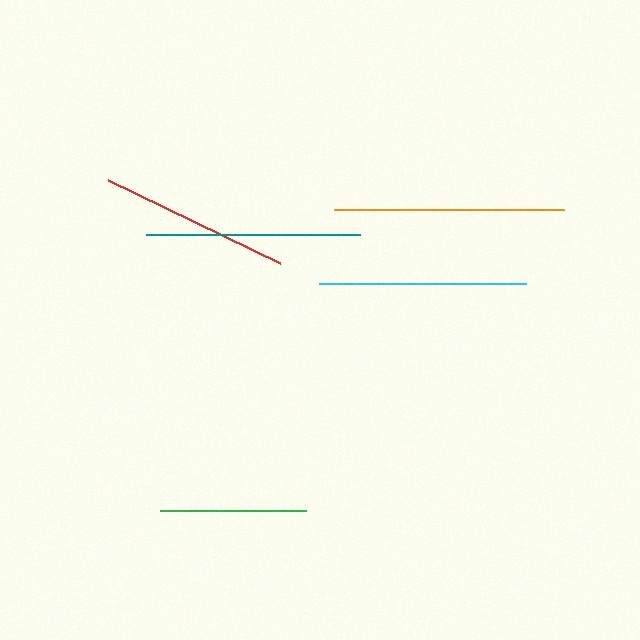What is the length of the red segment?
The red segment is approximately 191 pixels long.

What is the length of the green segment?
The green segment is approximately 146 pixels long.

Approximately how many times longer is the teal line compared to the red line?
The teal line is approximately 1.1 times the length of the red line.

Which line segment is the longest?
The orange line is the longest at approximately 230 pixels.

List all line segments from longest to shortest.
From longest to shortest: orange, teal, cyan, red, green.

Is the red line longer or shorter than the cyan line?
The cyan line is longer than the red line.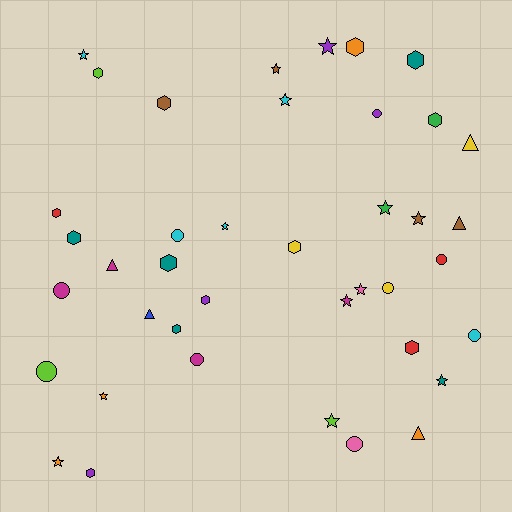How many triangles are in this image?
There are 5 triangles.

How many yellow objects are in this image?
There are 3 yellow objects.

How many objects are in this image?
There are 40 objects.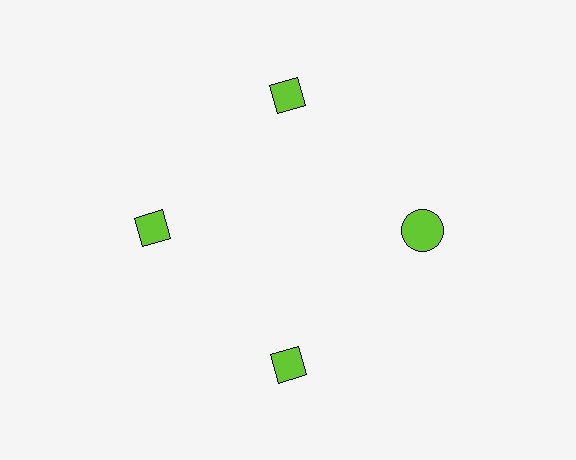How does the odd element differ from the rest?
It has a different shape: circle instead of diamond.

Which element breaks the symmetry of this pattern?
The lime circle at roughly the 3 o'clock position breaks the symmetry. All other shapes are lime diamonds.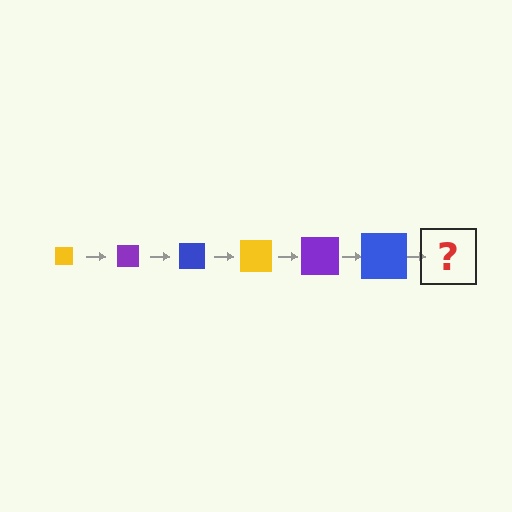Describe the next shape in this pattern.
It should be a yellow square, larger than the previous one.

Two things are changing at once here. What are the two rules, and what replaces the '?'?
The two rules are that the square grows larger each step and the color cycles through yellow, purple, and blue. The '?' should be a yellow square, larger than the previous one.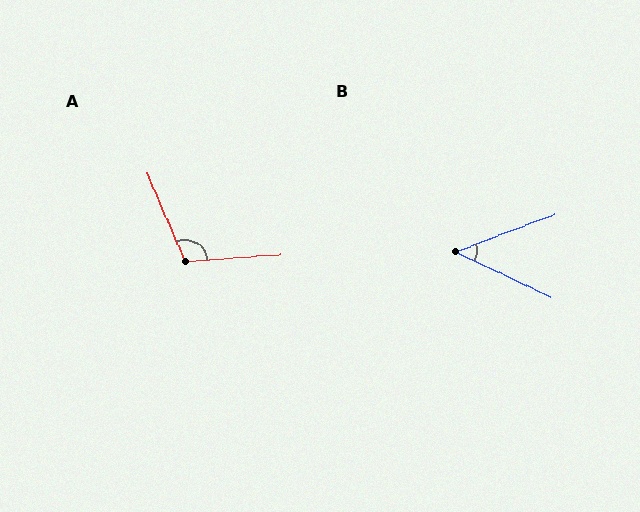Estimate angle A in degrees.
Approximately 109 degrees.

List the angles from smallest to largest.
B (46°), A (109°).